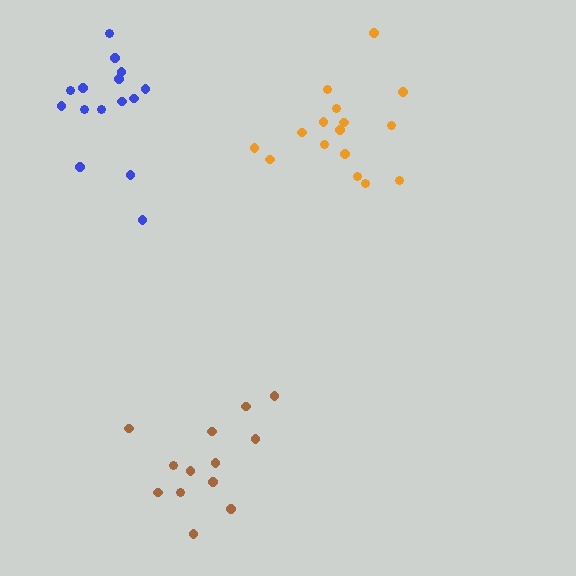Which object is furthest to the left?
The blue cluster is leftmost.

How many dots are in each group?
Group 1: 15 dots, Group 2: 16 dots, Group 3: 13 dots (44 total).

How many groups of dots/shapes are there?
There are 3 groups.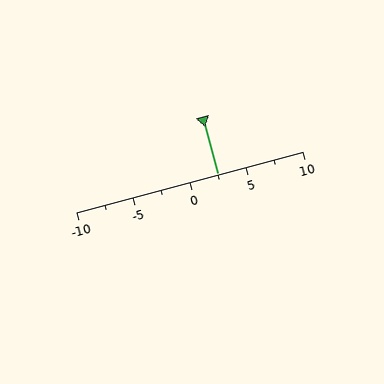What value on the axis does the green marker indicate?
The marker indicates approximately 2.5.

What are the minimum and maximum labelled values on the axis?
The axis runs from -10 to 10.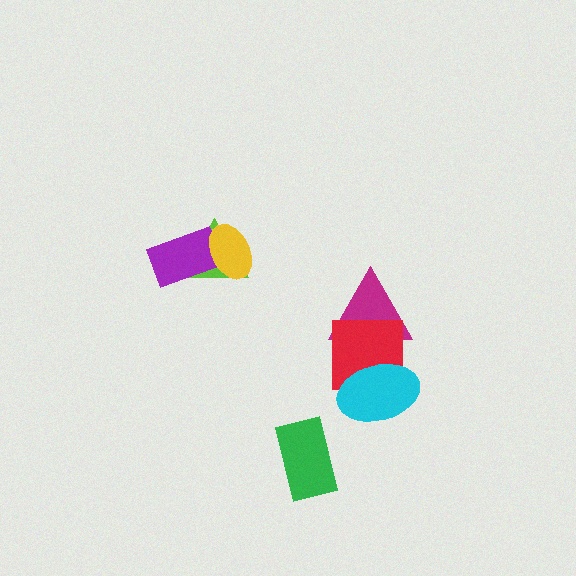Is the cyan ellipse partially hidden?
No, no other shape covers it.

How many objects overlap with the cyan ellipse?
2 objects overlap with the cyan ellipse.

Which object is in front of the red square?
The cyan ellipse is in front of the red square.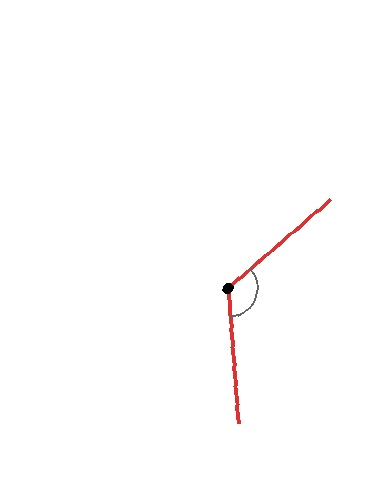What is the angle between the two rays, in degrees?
Approximately 127 degrees.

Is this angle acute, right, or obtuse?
It is obtuse.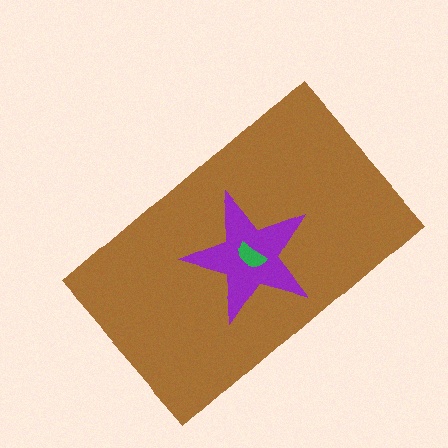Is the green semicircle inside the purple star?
Yes.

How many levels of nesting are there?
3.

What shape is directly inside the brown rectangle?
The purple star.